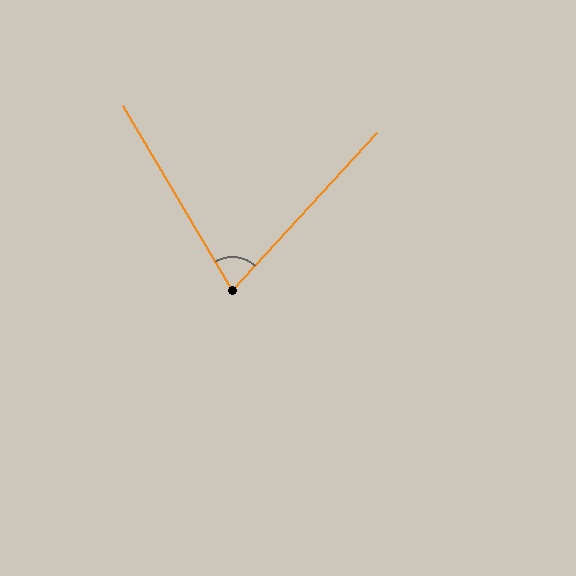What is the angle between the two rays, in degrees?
Approximately 73 degrees.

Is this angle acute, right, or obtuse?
It is acute.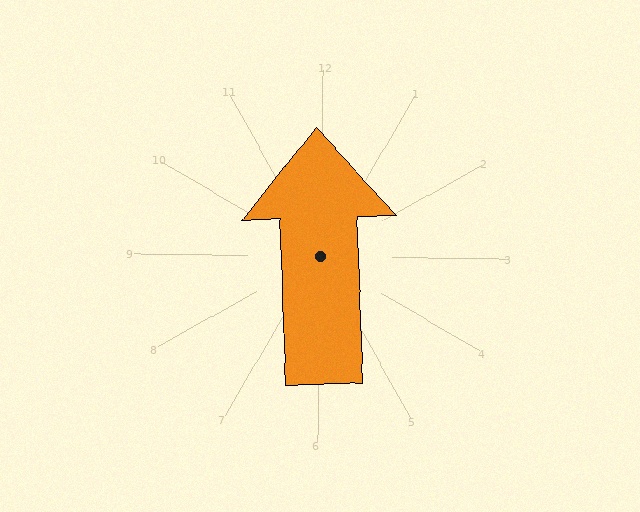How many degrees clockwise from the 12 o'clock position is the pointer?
Approximately 357 degrees.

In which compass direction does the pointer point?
North.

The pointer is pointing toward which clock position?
Roughly 12 o'clock.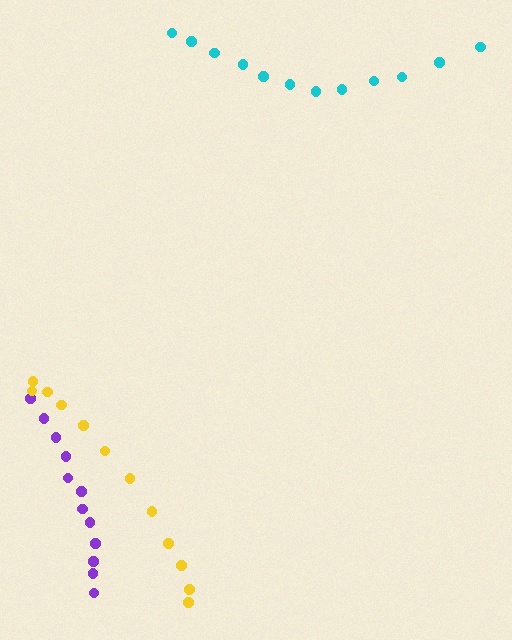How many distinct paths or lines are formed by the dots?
There are 3 distinct paths.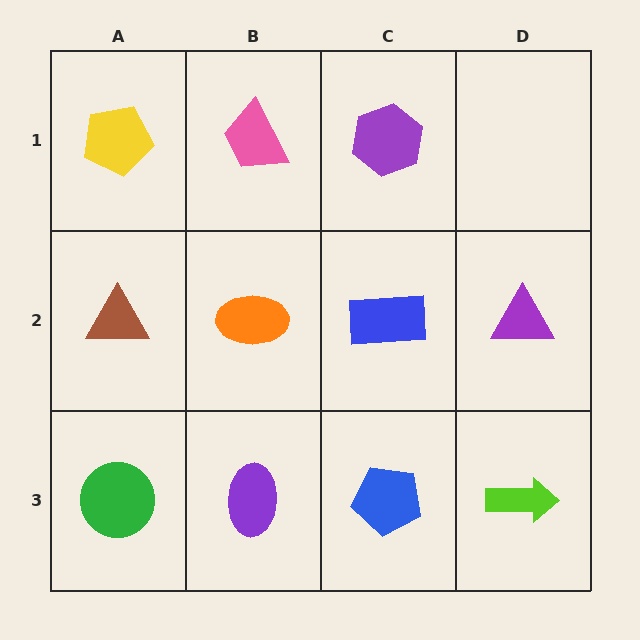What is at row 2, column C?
A blue rectangle.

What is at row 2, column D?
A purple triangle.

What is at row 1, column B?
A pink trapezoid.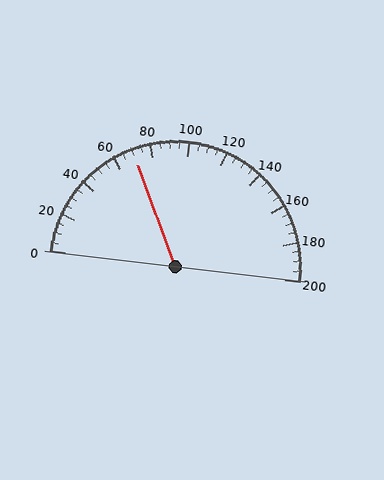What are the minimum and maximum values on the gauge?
The gauge ranges from 0 to 200.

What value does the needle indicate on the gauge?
The needle indicates approximately 70.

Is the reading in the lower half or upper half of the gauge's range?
The reading is in the lower half of the range (0 to 200).